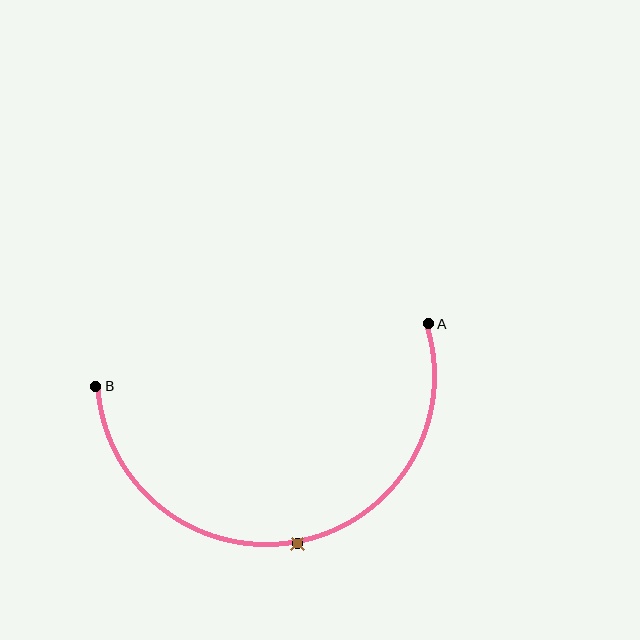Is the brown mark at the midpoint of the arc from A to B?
Yes. The brown mark lies on the arc at equal arc-length from both A and B — it is the arc midpoint.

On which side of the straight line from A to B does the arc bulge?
The arc bulges below the straight line connecting A and B.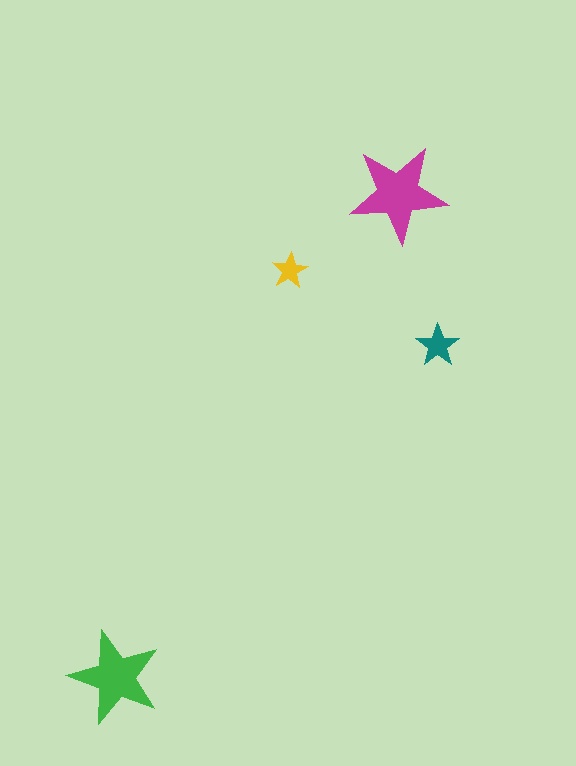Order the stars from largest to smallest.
the magenta one, the green one, the teal one, the yellow one.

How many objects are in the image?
There are 4 objects in the image.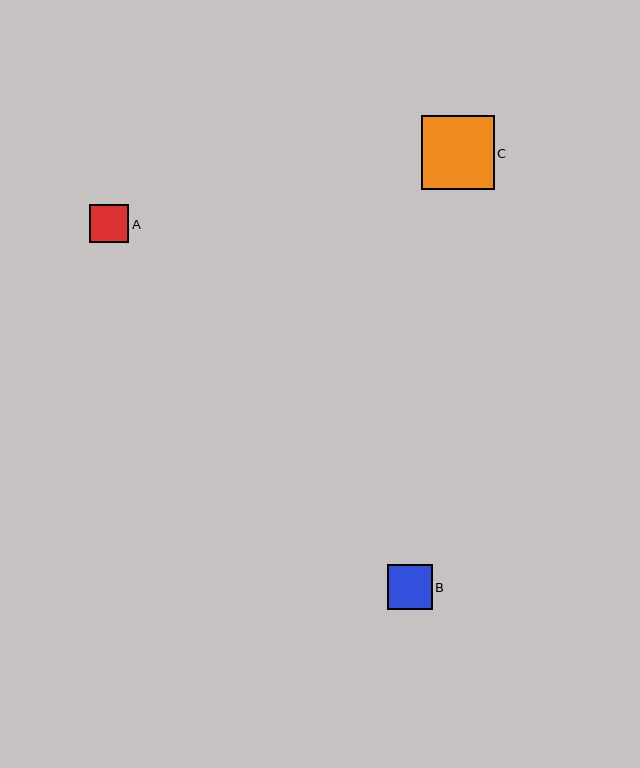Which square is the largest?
Square C is the largest with a size of approximately 73 pixels.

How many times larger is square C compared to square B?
Square C is approximately 1.6 times the size of square B.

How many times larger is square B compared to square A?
Square B is approximately 1.2 times the size of square A.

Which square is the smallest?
Square A is the smallest with a size of approximately 39 pixels.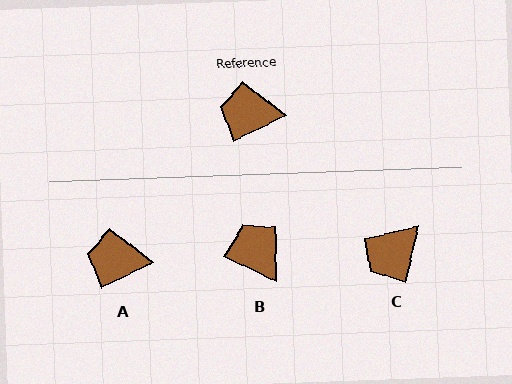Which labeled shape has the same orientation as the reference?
A.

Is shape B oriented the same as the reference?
No, it is off by about 52 degrees.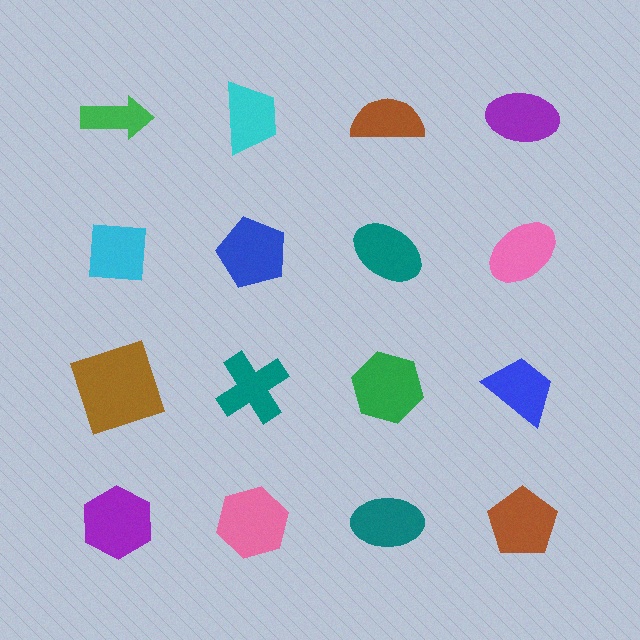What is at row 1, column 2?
A cyan trapezoid.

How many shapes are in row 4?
4 shapes.